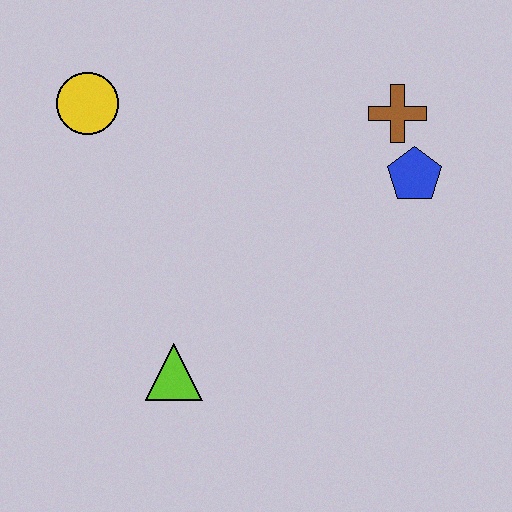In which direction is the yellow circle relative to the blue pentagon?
The yellow circle is to the left of the blue pentagon.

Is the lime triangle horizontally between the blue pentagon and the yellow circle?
Yes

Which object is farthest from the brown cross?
The lime triangle is farthest from the brown cross.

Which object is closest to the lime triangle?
The yellow circle is closest to the lime triangle.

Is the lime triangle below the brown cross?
Yes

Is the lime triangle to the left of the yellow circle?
No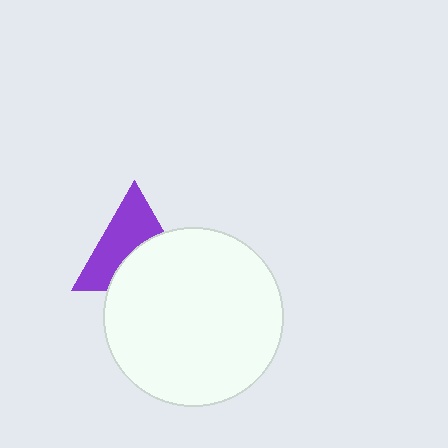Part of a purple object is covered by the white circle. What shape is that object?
It is a triangle.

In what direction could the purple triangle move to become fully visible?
The purple triangle could move up. That would shift it out from behind the white circle entirely.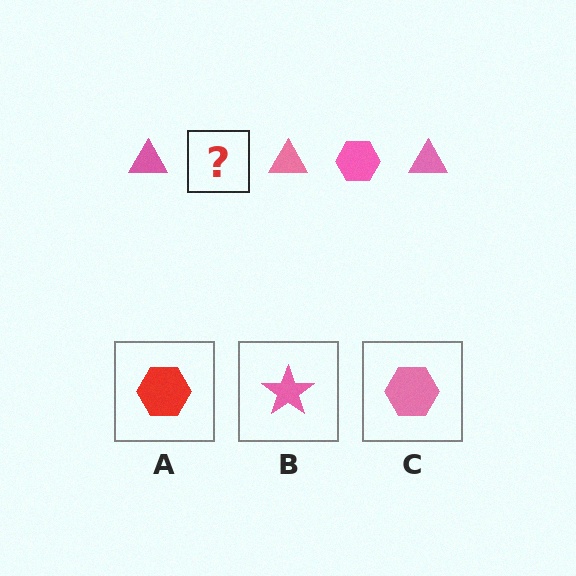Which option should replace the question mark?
Option C.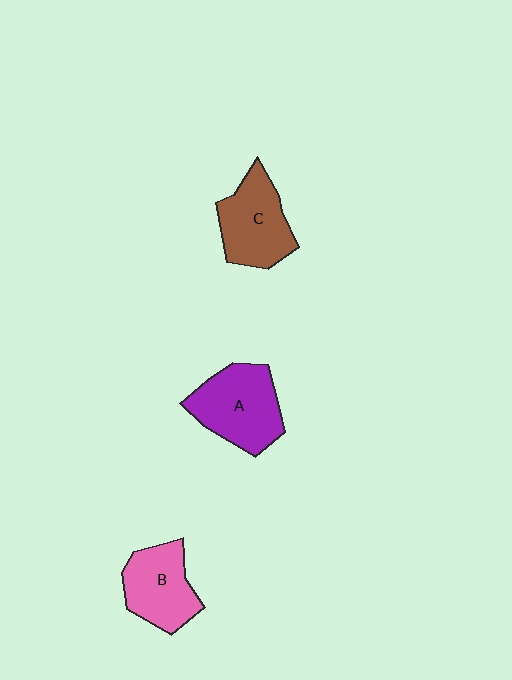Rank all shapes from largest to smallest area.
From largest to smallest: A (purple), C (brown), B (pink).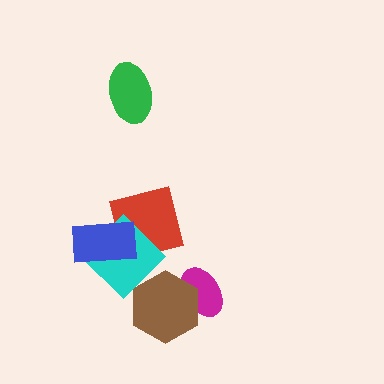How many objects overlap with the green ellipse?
0 objects overlap with the green ellipse.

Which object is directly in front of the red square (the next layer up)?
The cyan diamond is directly in front of the red square.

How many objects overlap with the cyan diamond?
3 objects overlap with the cyan diamond.